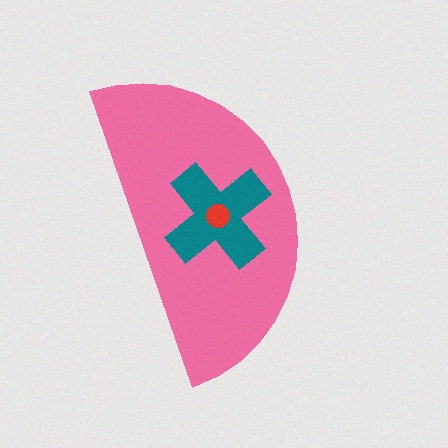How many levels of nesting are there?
3.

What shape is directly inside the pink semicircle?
The teal cross.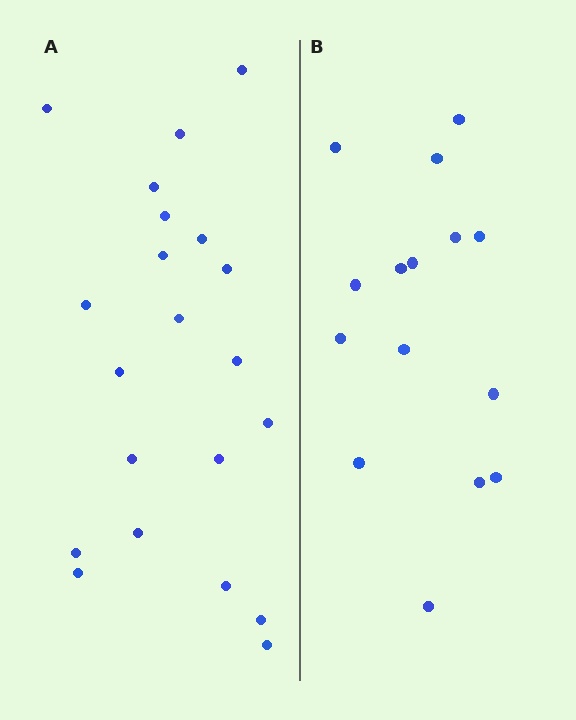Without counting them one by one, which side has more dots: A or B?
Region A (the left region) has more dots.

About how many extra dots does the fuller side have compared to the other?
Region A has about 6 more dots than region B.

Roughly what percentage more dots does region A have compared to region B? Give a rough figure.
About 40% more.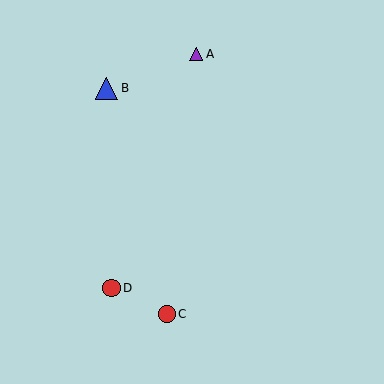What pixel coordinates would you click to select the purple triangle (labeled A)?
Click at (196, 54) to select the purple triangle A.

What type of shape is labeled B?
Shape B is a blue triangle.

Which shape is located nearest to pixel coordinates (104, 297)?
The red circle (labeled D) at (111, 288) is nearest to that location.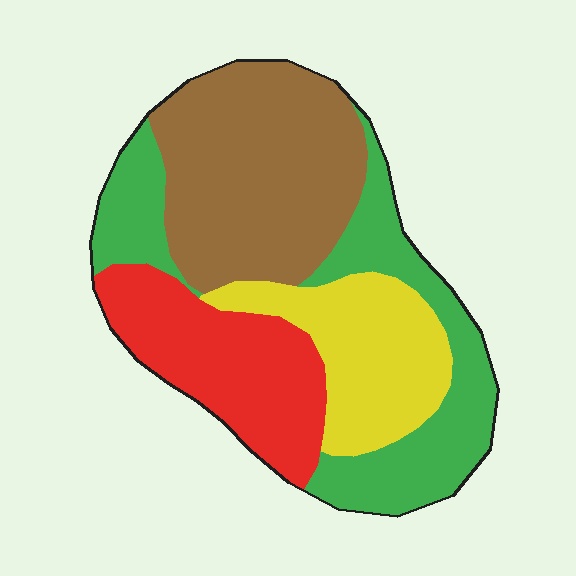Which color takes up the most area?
Brown, at roughly 30%.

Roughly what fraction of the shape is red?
Red takes up about one fifth (1/5) of the shape.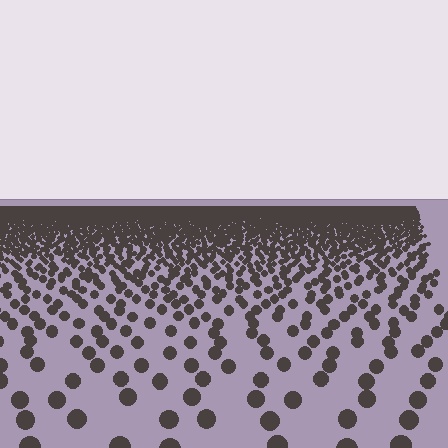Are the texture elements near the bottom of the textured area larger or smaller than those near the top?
Larger. Near the bottom, elements are closer to the viewer and appear at a bigger on-screen size.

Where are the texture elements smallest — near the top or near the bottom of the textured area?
Near the top.